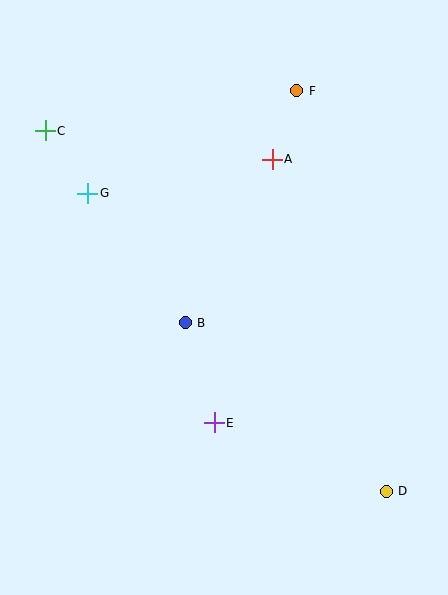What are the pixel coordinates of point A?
Point A is at (272, 159).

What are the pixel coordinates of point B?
Point B is at (185, 323).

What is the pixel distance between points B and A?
The distance between B and A is 185 pixels.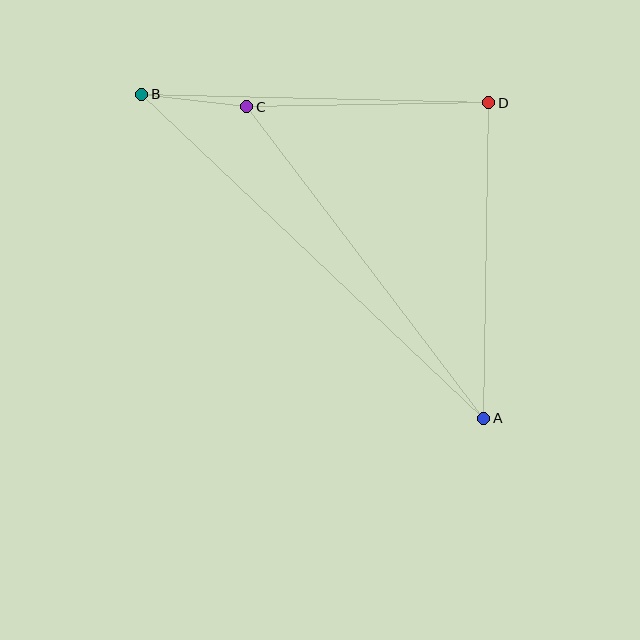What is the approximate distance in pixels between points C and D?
The distance between C and D is approximately 242 pixels.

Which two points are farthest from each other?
Points A and B are farthest from each other.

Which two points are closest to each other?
Points B and C are closest to each other.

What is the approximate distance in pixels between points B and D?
The distance between B and D is approximately 347 pixels.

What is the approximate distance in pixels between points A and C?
The distance between A and C is approximately 391 pixels.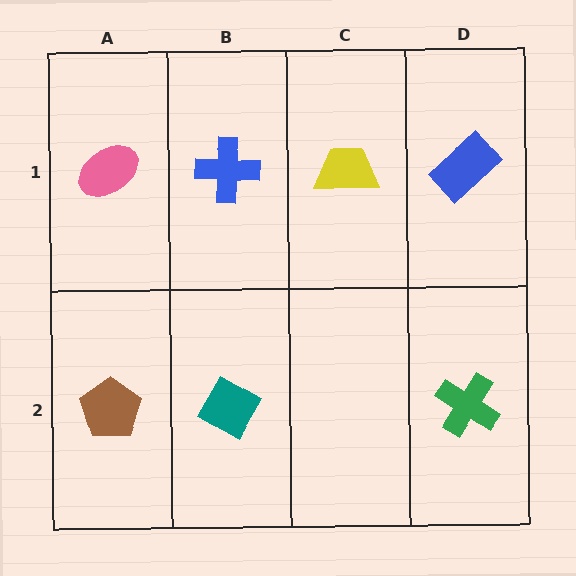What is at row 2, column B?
A teal diamond.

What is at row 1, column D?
A blue rectangle.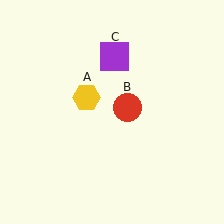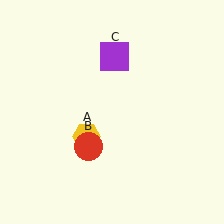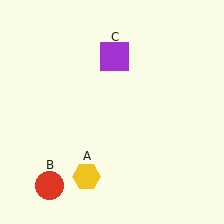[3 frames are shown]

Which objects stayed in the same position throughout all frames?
Purple square (object C) remained stationary.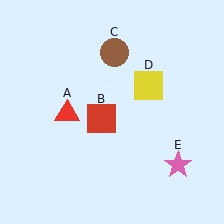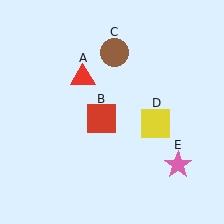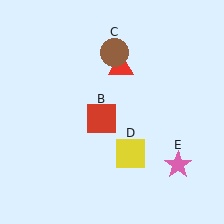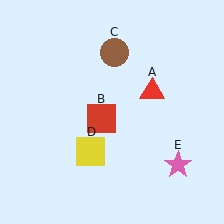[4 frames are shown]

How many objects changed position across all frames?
2 objects changed position: red triangle (object A), yellow square (object D).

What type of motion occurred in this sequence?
The red triangle (object A), yellow square (object D) rotated clockwise around the center of the scene.